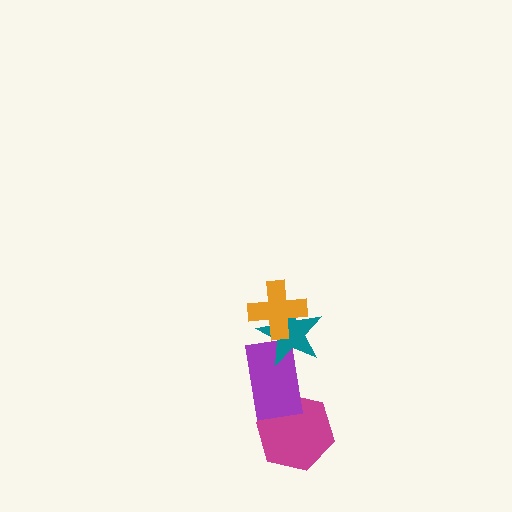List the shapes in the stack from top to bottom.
From top to bottom: the orange cross, the teal star, the purple rectangle, the magenta hexagon.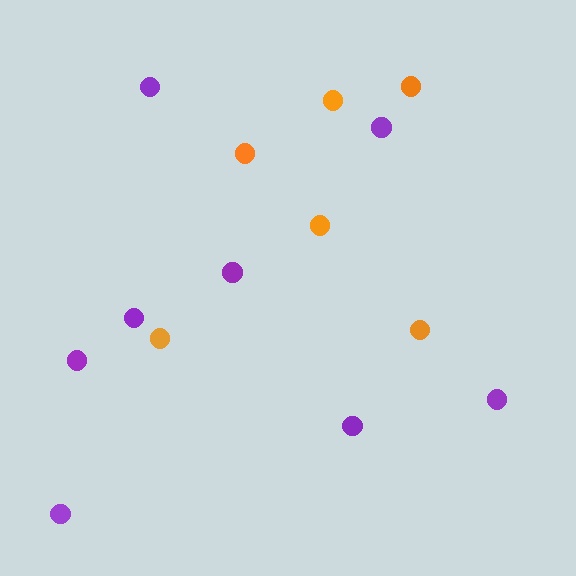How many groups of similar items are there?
There are 2 groups: one group of purple circles (8) and one group of orange circles (6).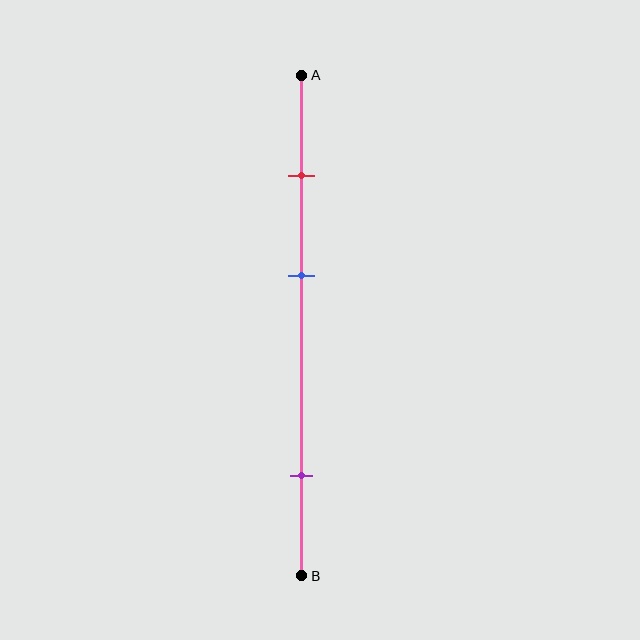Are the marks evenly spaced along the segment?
No, the marks are not evenly spaced.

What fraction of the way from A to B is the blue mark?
The blue mark is approximately 40% (0.4) of the way from A to B.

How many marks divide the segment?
There are 3 marks dividing the segment.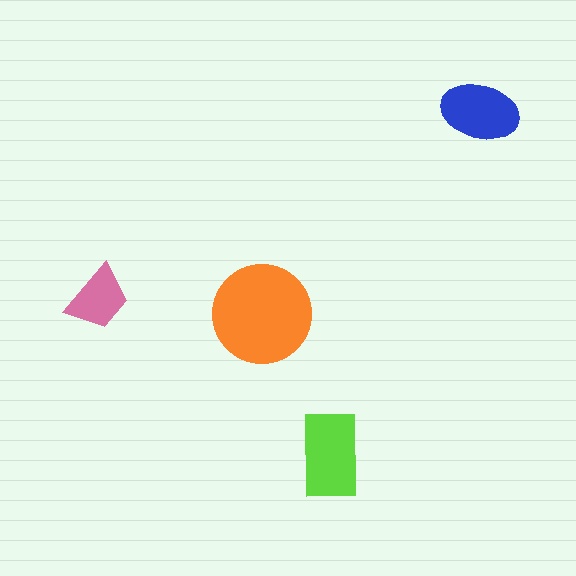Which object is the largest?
The orange circle.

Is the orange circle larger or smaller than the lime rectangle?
Larger.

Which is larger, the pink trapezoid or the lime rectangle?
The lime rectangle.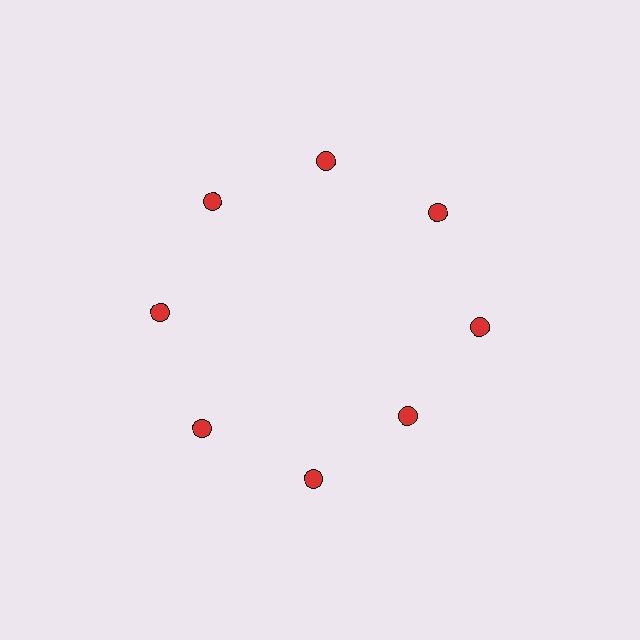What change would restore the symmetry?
The symmetry would be restored by moving it outward, back onto the ring so that all 8 circles sit at equal angles and equal distance from the center.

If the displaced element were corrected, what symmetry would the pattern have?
It would have 8-fold rotational symmetry — the pattern would map onto itself every 45 degrees.